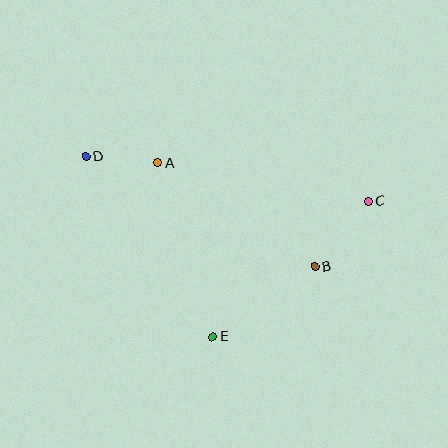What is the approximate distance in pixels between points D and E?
The distance between D and E is approximately 220 pixels.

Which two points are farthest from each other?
Points C and D are farthest from each other.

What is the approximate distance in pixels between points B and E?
The distance between B and E is approximately 123 pixels.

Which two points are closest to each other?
Points A and D are closest to each other.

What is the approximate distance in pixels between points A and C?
The distance between A and C is approximately 214 pixels.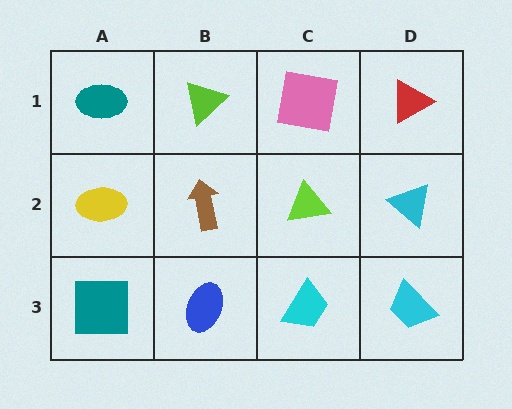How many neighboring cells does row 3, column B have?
3.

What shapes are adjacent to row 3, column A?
A yellow ellipse (row 2, column A), a blue ellipse (row 3, column B).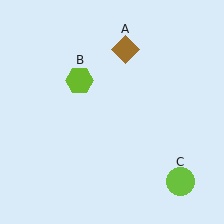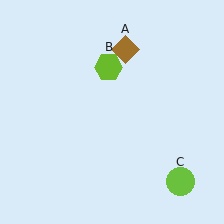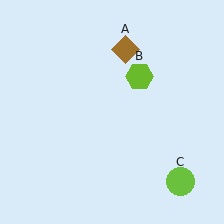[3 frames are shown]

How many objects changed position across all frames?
1 object changed position: lime hexagon (object B).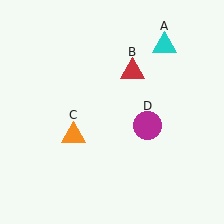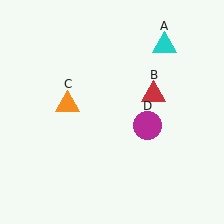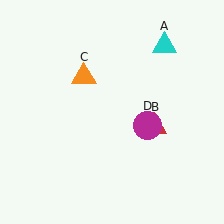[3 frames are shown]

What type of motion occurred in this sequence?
The red triangle (object B), orange triangle (object C) rotated clockwise around the center of the scene.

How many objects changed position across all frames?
2 objects changed position: red triangle (object B), orange triangle (object C).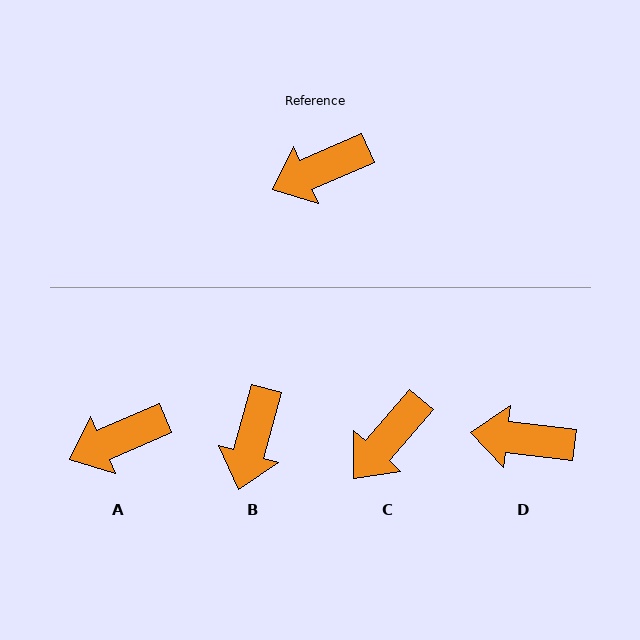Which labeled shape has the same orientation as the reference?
A.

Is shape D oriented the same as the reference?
No, it is off by about 31 degrees.